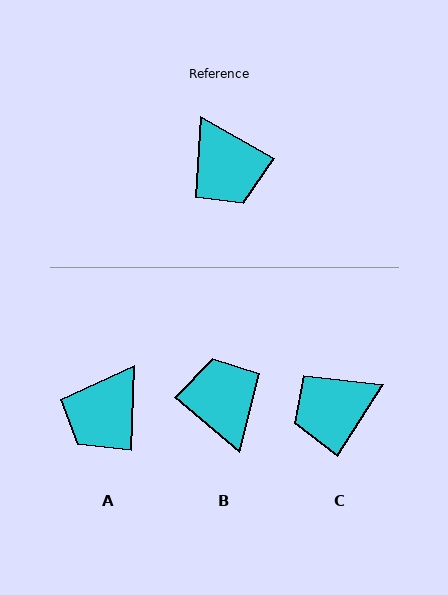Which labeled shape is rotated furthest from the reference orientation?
B, about 170 degrees away.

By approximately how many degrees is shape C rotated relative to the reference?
Approximately 93 degrees clockwise.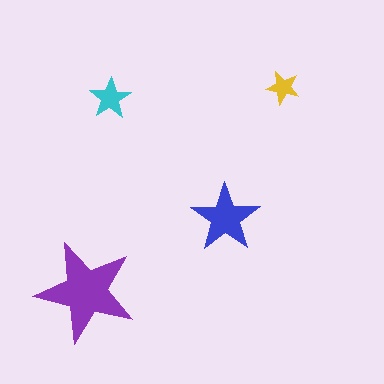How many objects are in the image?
There are 4 objects in the image.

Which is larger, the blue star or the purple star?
The purple one.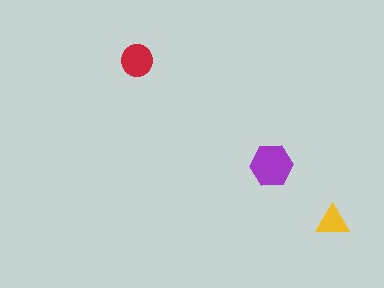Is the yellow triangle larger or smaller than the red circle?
Smaller.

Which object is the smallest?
The yellow triangle.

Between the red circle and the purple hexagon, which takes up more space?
The purple hexagon.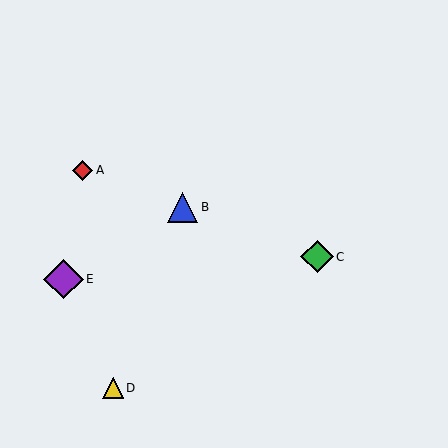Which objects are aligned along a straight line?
Objects A, B, C are aligned along a straight line.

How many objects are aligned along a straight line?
3 objects (A, B, C) are aligned along a straight line.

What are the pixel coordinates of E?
Object E is at (63, 279).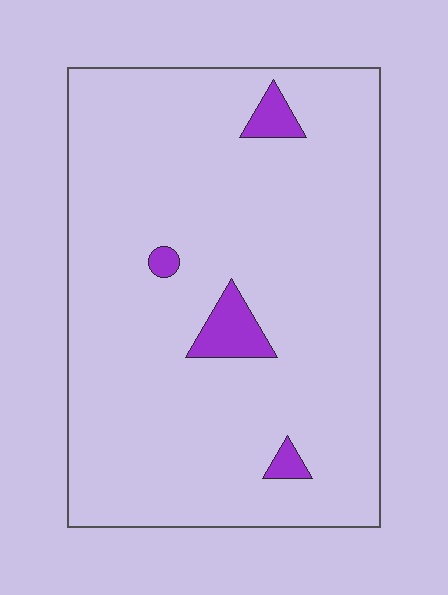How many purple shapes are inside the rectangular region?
4.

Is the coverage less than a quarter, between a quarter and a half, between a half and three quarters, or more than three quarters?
Less than a quarter.